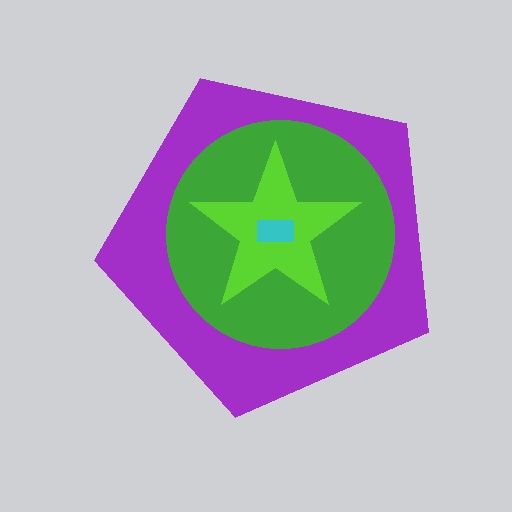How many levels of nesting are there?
4.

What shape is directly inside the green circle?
The lime star.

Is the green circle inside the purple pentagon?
Yes.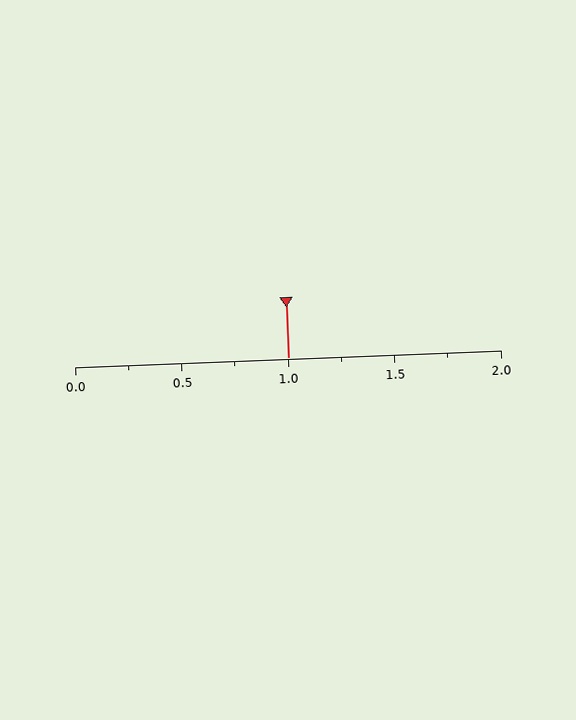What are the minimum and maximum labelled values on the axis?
The axis runs from 0.0 to 2.0.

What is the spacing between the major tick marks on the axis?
The major ticks are spaced 0.5 apart.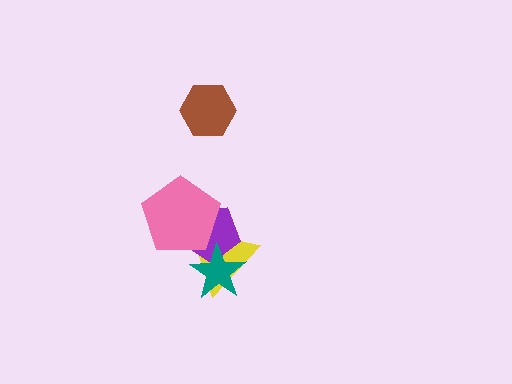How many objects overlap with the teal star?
2 objects overlap with the teal star.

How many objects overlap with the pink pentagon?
2 objects overlap with the pink pentagon.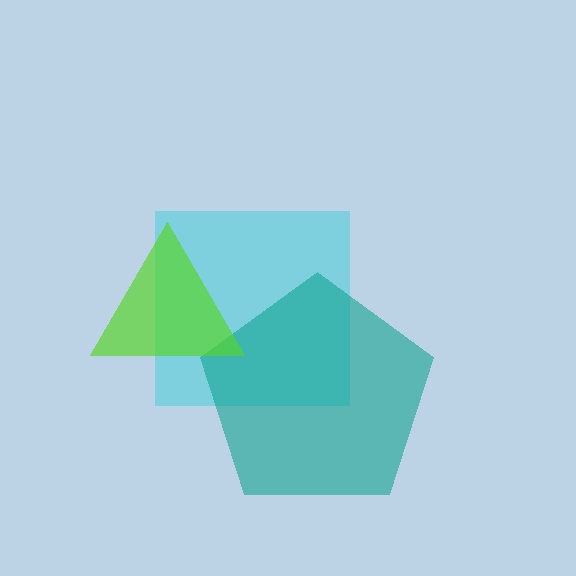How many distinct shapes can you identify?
There are 3 distinct shapes: a cyan square, a teal pentagon, a lime triangle.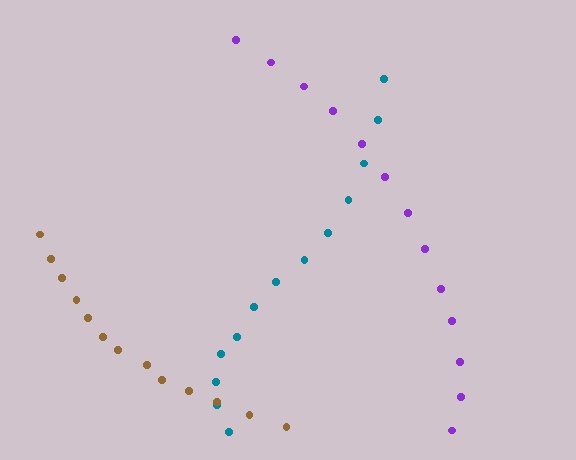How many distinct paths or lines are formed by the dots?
There are 3 distinct paths.